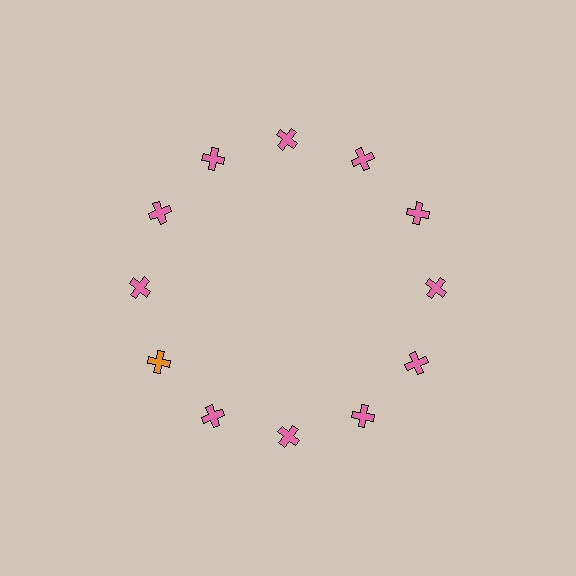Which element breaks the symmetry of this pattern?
The orange cross at roughly the 8 o'clock position breaks the symmetry. All other shapes are pink crosses.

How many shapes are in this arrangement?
There are 12 shapes arranged in a ring pattern.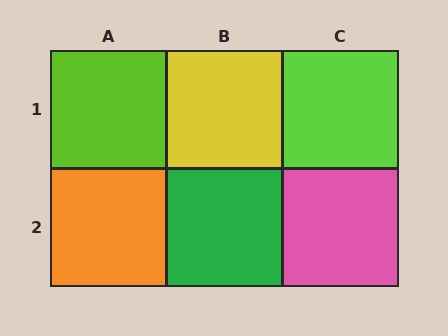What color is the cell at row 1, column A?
Lime.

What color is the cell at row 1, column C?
Lime.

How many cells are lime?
2 cells are lime.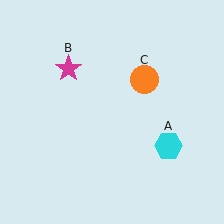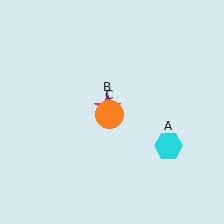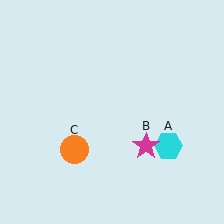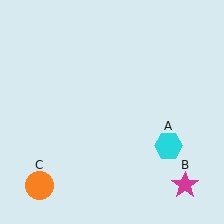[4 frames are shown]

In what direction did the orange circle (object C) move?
The orange circle (object C) moved down and to the left.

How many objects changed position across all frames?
2 objects changed position: magenta star (object B), orange circle (object C).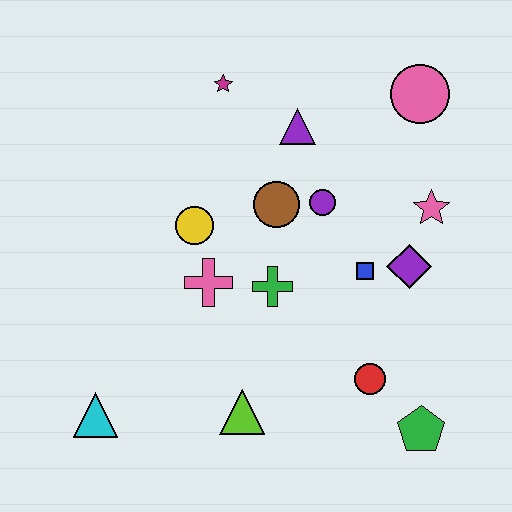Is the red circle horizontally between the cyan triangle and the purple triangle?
No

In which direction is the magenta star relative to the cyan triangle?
The magenta star is above the cyan triangle.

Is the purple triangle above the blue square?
Yes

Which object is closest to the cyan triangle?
The lime triangle is closest to the cyan triangle.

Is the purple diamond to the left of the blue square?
No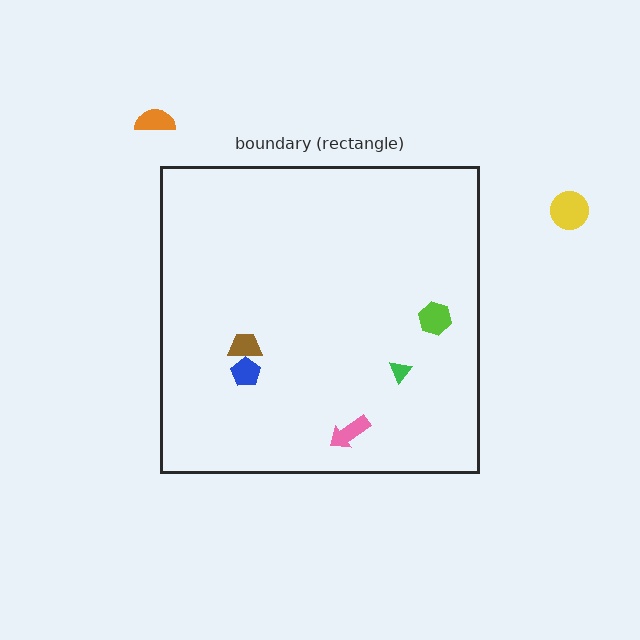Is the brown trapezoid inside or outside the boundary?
Inside.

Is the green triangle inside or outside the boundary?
Inside.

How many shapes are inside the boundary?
5 inside, 2 outside.